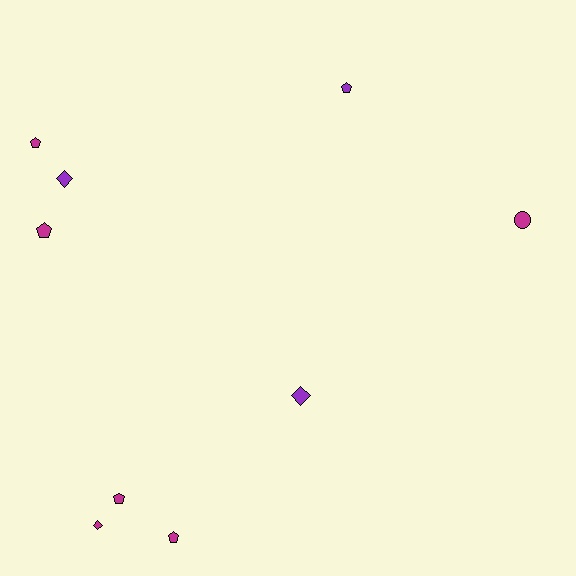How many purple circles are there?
There are no purple circles.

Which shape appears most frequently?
Pentagon, with 5 objects.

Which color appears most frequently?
Magenta, with 6 objects.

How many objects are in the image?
There are 9 objects.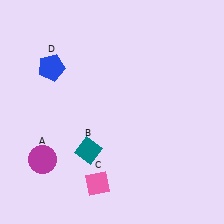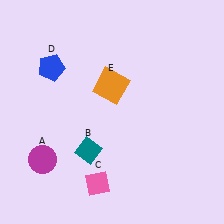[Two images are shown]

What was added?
An orange square (E) was added in Image 2.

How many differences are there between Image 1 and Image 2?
There is 1 difference between the two images.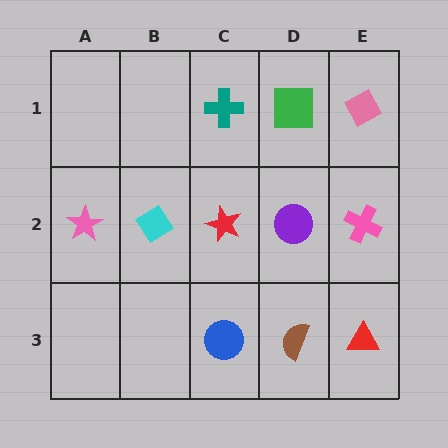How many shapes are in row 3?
3 shapes.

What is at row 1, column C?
A teal cross.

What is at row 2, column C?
A red star.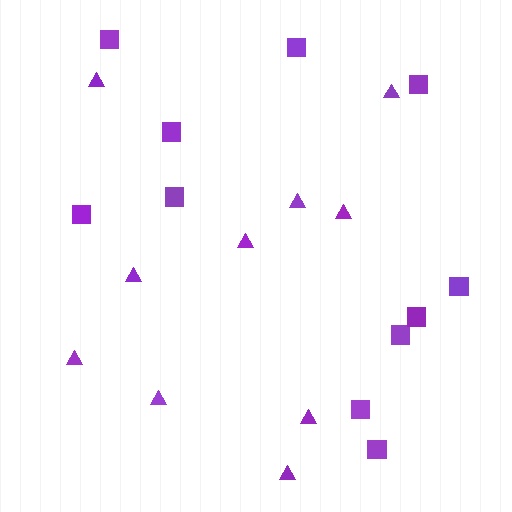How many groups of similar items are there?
There are 2 groups: one group of triangles (10) and one group of squares (11).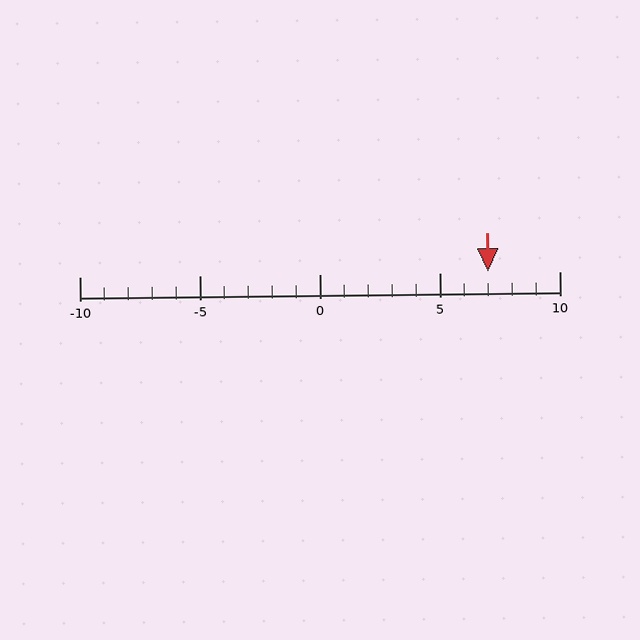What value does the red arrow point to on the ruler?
The red arrow points to approximately 7.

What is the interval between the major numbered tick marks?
The major tick marks are spaced 5 units apart.